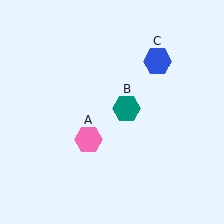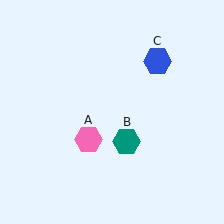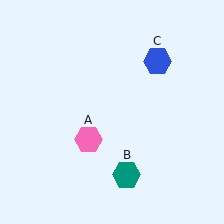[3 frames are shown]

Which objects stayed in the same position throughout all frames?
Pink hexagon (object A) and blue hexagon (object C) remained stationary.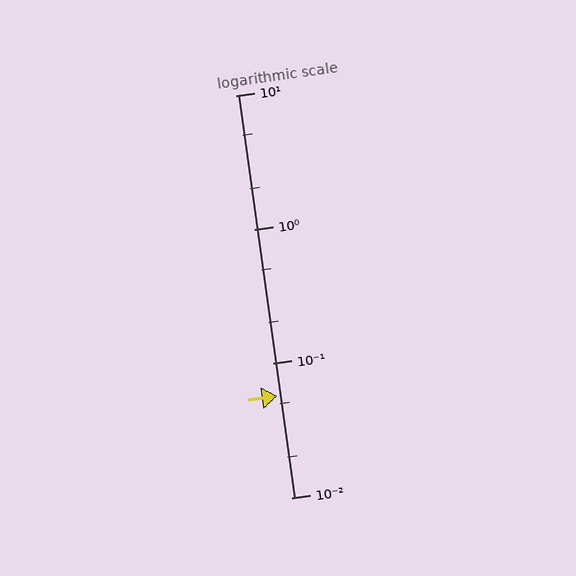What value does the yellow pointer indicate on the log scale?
The pointer indicates approximately 0.057.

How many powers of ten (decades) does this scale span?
The scale spans 3 decades, from 0.01 to 10.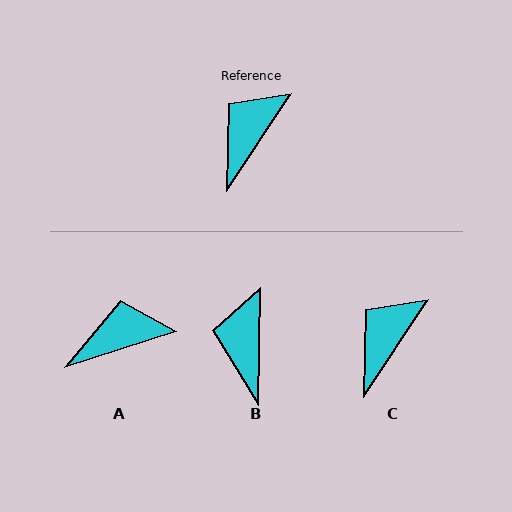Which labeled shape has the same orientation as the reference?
C.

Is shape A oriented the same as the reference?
No, it is off by about 38 degrees.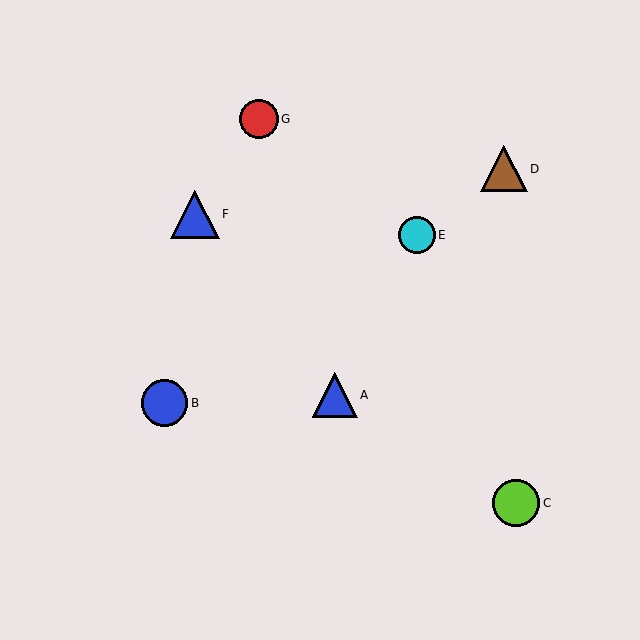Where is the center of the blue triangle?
The center of the blue triangle is at (195, 214).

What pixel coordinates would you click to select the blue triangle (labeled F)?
Click at (195, 214) to select the blue triangle F.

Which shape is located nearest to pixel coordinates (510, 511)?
The lime circle (labeled C) at (516, 503) is nearest to that location.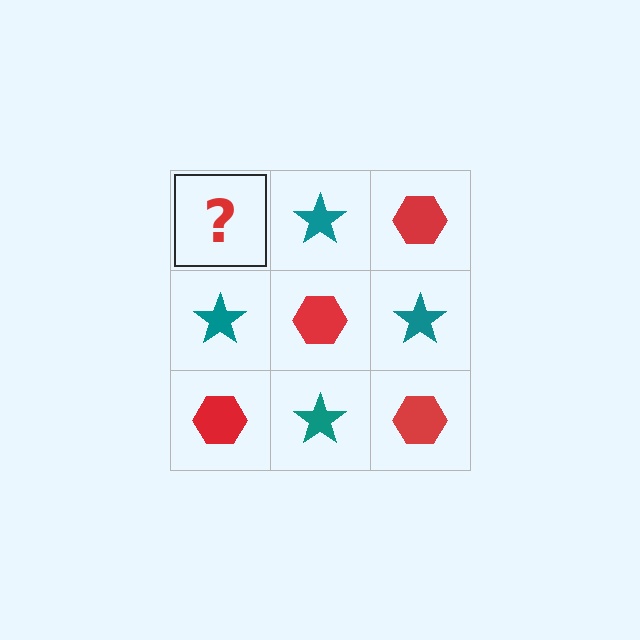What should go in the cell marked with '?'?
The missing cell should contain a red hexagon.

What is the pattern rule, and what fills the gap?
The rule is that it alternates red hexagon and teal star in a checkerboard pattern. The gap should be filled with a red hexagon.